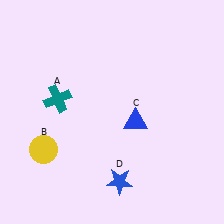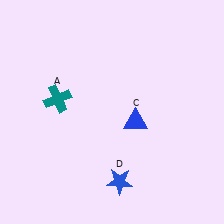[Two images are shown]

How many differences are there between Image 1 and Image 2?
There is 1 difference between the two images.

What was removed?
The yellow circle (B) was removed in Image 2.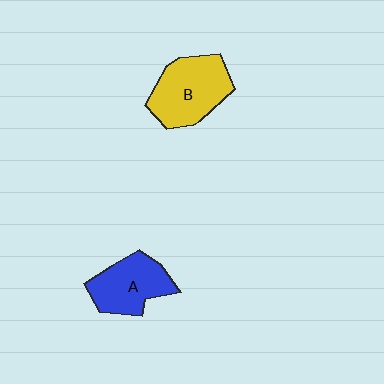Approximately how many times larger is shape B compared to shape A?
Approximately 1.2 times.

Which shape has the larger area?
Shape B (yellow).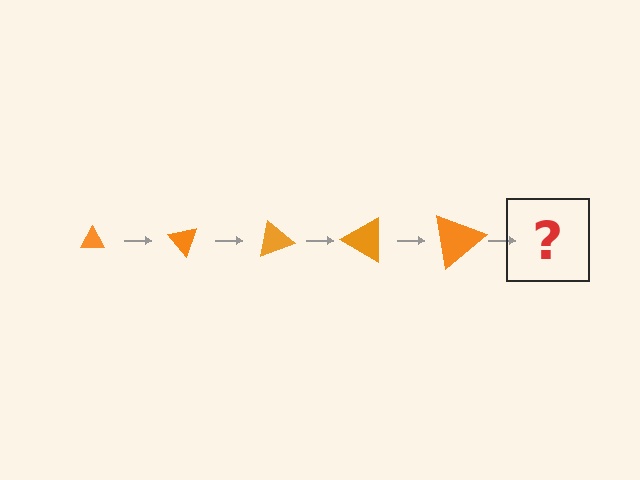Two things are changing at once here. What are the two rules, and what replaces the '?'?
The two rules are that the triangle grows larger each step and it rotates 50 degrees each step. The '?' should be a triangle, larger than the previous one and rotated 250 degrees from the start.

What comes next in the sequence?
The next element should be a triangle, larger than the previous one and rotated 250 degrees from the start.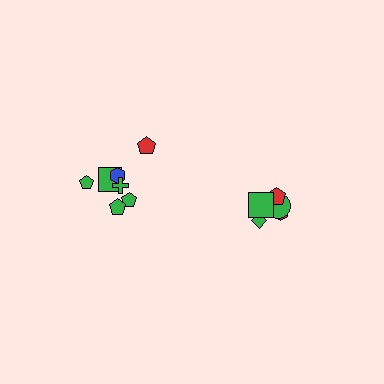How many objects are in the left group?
There are 8 objects.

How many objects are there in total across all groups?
There are 13 objects.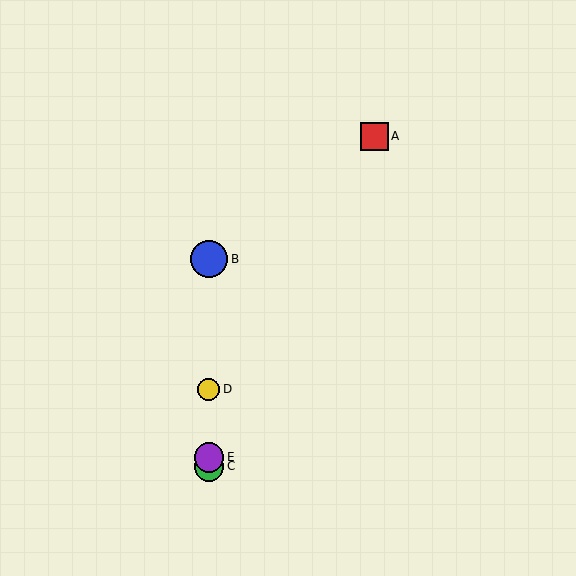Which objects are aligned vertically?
Objects B, C, D, E are aligned vertically.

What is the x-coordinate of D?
Object D is at x≈209.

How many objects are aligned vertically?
4 objects (B, C, D, E) are aligned vertically.